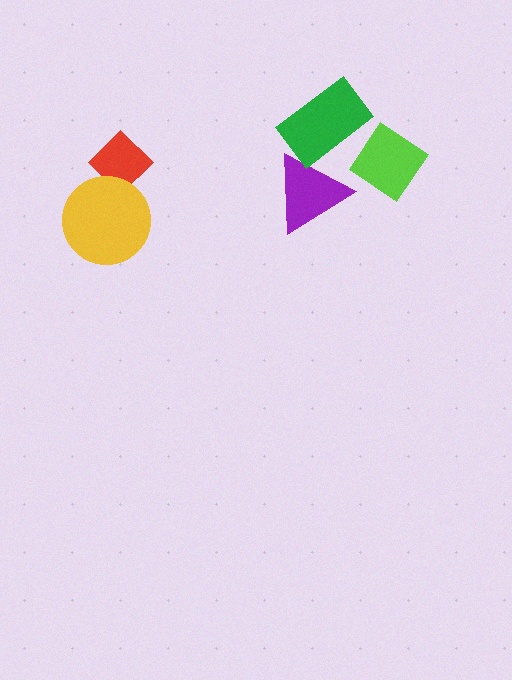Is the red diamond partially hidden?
Yes, it is partially covered by another shape.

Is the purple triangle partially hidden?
Yes, it is partially covered by another shape.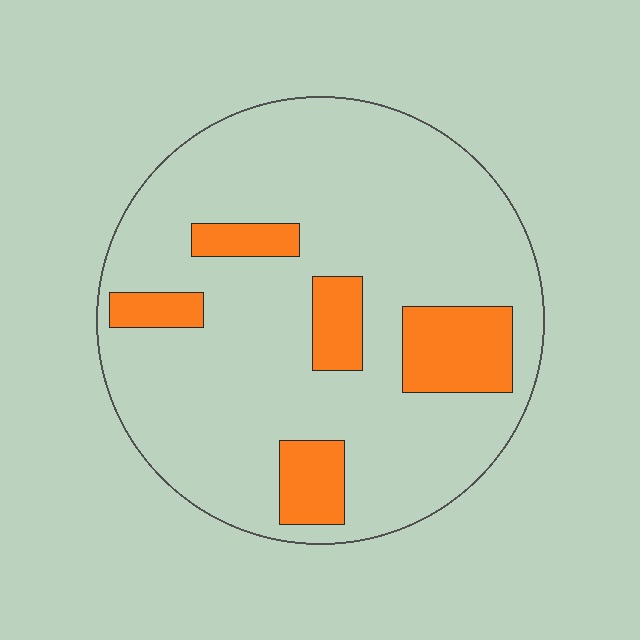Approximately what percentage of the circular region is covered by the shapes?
Approximately 15%.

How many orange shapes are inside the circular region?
5.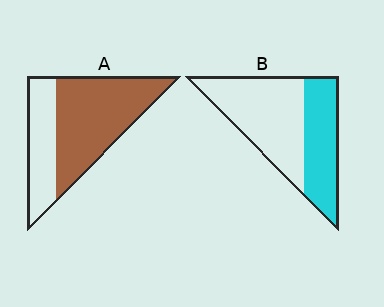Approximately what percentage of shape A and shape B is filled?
A is approximately 65% and B is approximately 40%.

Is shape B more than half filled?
No.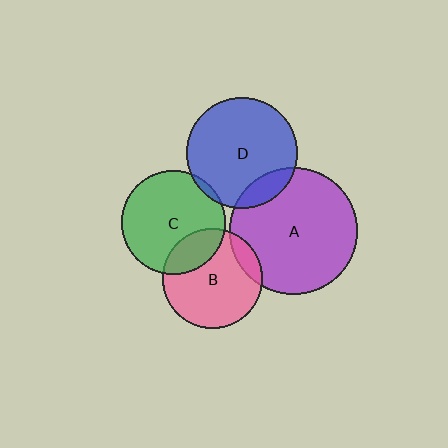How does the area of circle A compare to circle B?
Approximately 1.6 times.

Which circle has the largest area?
Circle A (purple).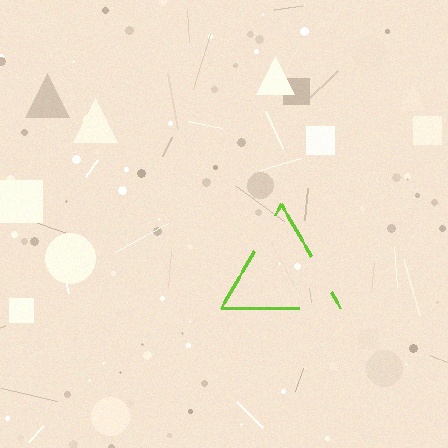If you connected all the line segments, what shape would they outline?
They would outline a triangle.